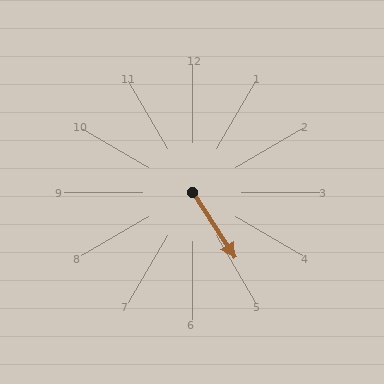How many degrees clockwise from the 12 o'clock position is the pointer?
Approximately 147 degrees.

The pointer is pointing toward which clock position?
Roughly 5 o'clock.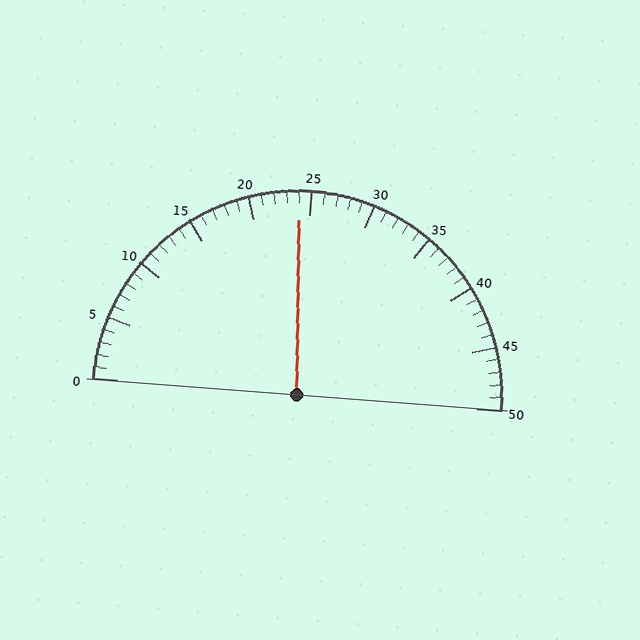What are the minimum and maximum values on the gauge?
The gauge ranges from 0 to 50.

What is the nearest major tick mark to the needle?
The nearest major tick mark is 25.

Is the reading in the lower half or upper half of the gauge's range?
The reading is in the lower half of the range (0 to 50).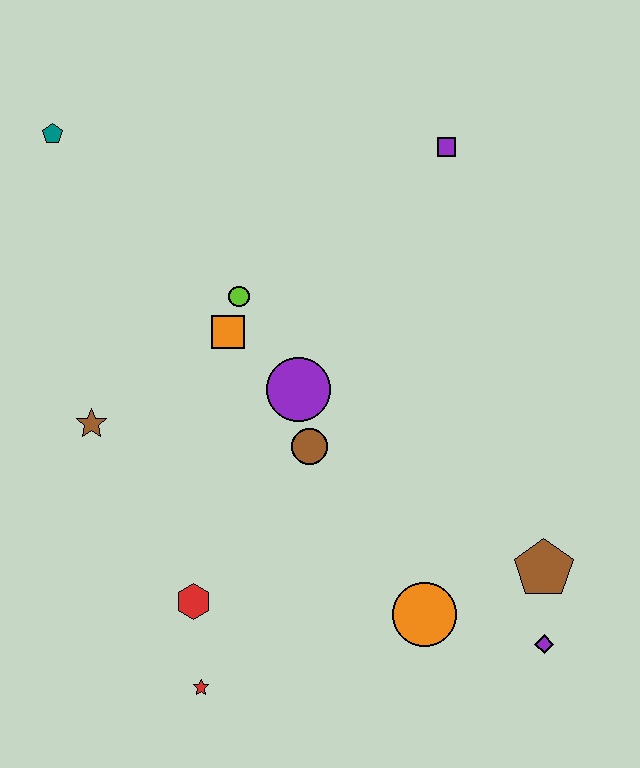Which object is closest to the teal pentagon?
The lime circle is closest to the teal pentagon.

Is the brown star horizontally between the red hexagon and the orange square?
No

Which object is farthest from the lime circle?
The purple diamond is farthest from the lime circle.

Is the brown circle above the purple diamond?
Yes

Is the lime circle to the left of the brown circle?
Yes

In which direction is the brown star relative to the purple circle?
The brown star is to the left of the purple circle.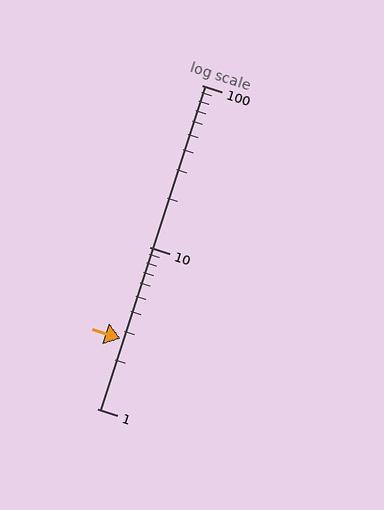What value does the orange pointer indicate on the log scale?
The pointer indicates approximately 2.7.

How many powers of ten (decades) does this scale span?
The scale spans 2 decades, from 1 to 100.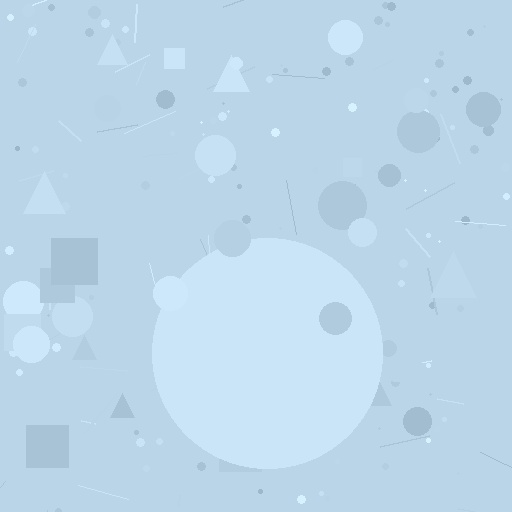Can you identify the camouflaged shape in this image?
The camouflaged shape is a circle.